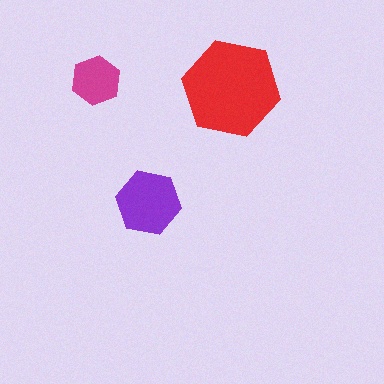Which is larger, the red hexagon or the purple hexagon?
The red one.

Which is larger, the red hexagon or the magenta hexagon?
The red one.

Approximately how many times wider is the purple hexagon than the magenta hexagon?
About 1.5 times wider.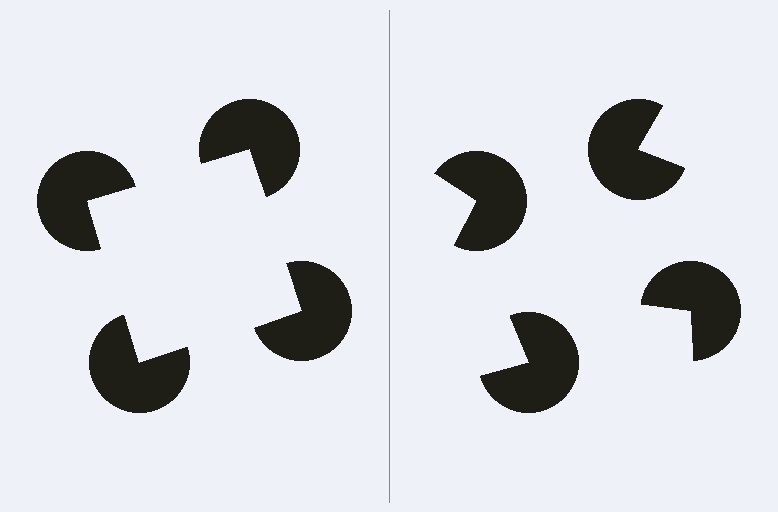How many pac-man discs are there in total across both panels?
8 — 4 on each side.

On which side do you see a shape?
An illusory square appears on the left side. On the right side the wedge cuts are rotated, so no coherent shape forms.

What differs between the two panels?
The pac-man discs are positioned identically on both sides; only the wedge orientations differ. On the left they align to a square; on the right they are misaligned.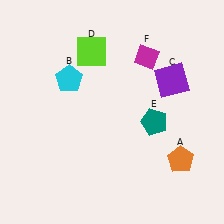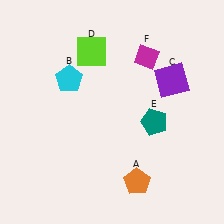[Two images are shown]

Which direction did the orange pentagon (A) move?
The orange pentagon (A) moved left.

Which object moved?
The orange pentagon (A) moved left.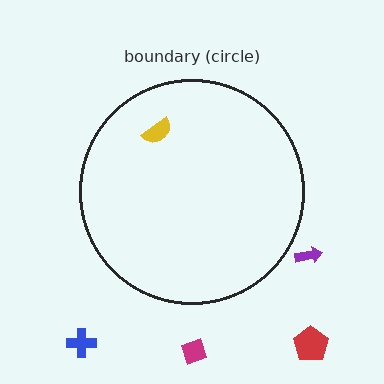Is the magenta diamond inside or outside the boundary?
Outside.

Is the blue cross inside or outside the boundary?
Outside.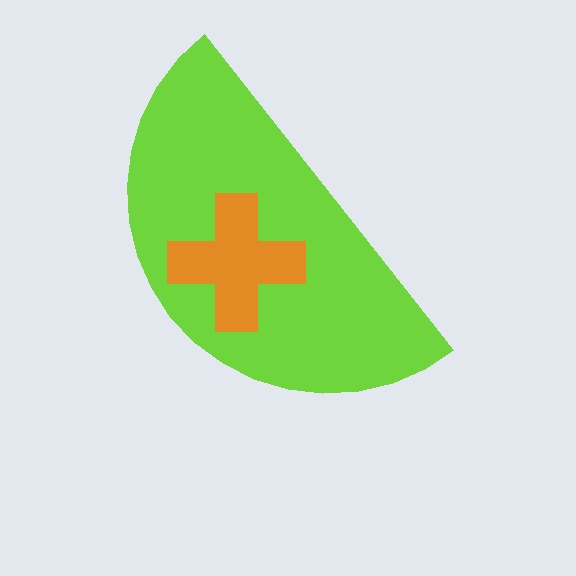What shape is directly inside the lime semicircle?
The orange cross.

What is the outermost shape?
The lime semicircle.